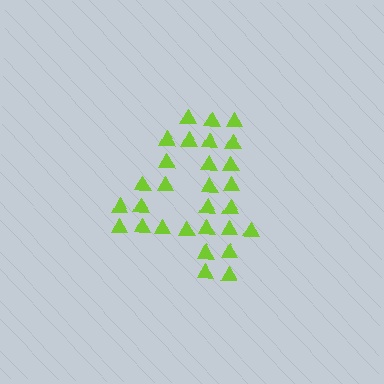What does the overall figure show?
The overall figure shows the digit 4.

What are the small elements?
The small elements are triangles.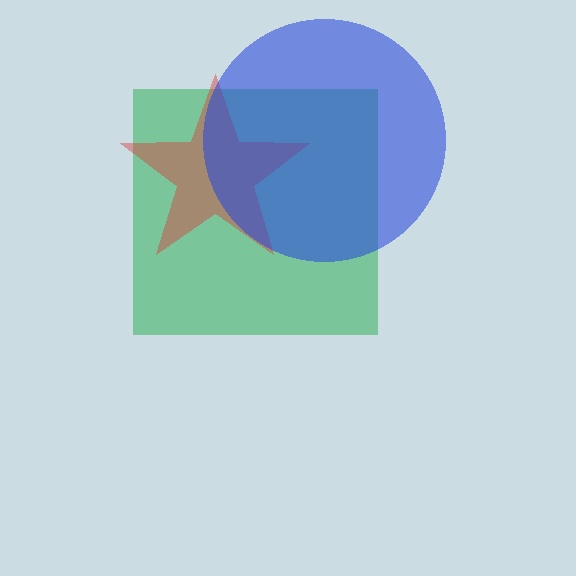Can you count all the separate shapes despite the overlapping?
Yes, there are 3 separate shapes.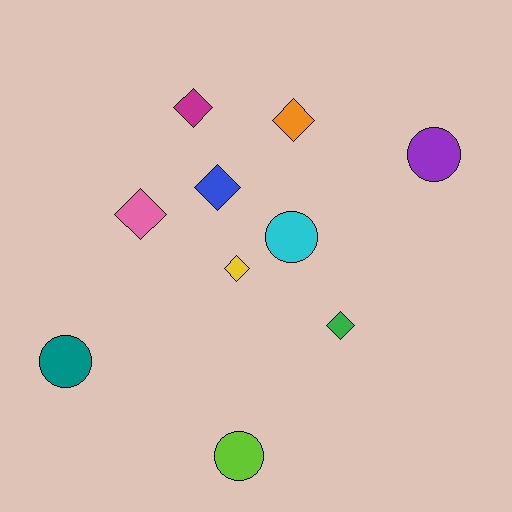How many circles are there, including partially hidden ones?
There are 4 circles.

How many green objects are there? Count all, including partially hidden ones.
There is 1 green object.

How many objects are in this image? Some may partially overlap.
There are 10 objects.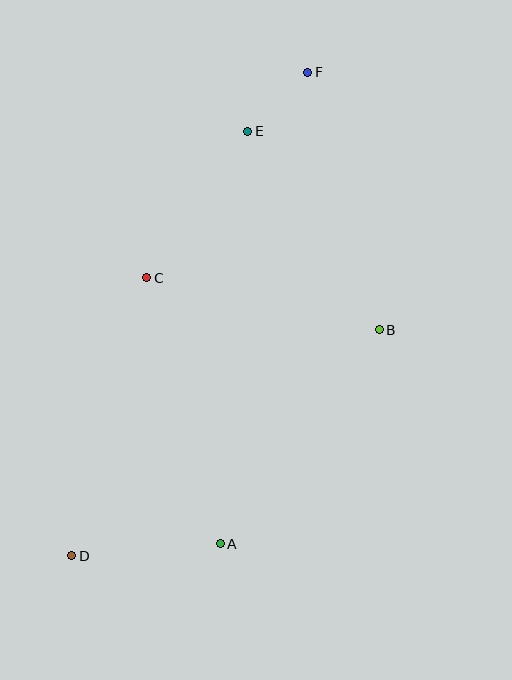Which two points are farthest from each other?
Points D and F are farthest from each other.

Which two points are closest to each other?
Points E and F are closest to each other.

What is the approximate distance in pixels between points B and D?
The distance between B and D is approximately 382 pixels.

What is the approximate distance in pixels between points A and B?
The distance between A and B is approximately 267 pixels.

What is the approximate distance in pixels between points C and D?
The distance between C and D is approximately 288 pixels.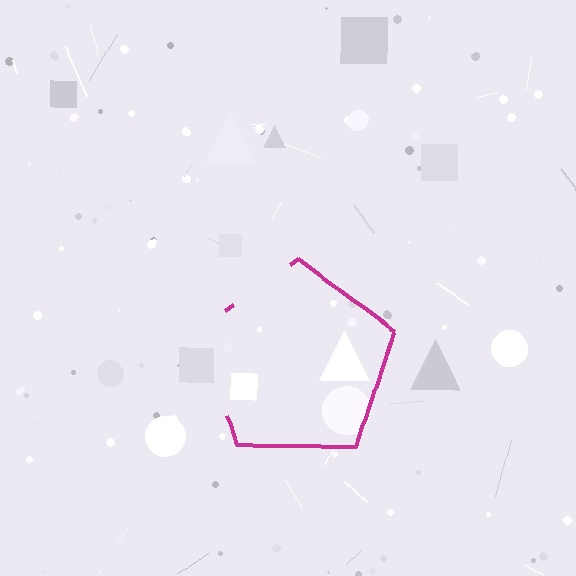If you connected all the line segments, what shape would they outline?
They would outline a pentagon.